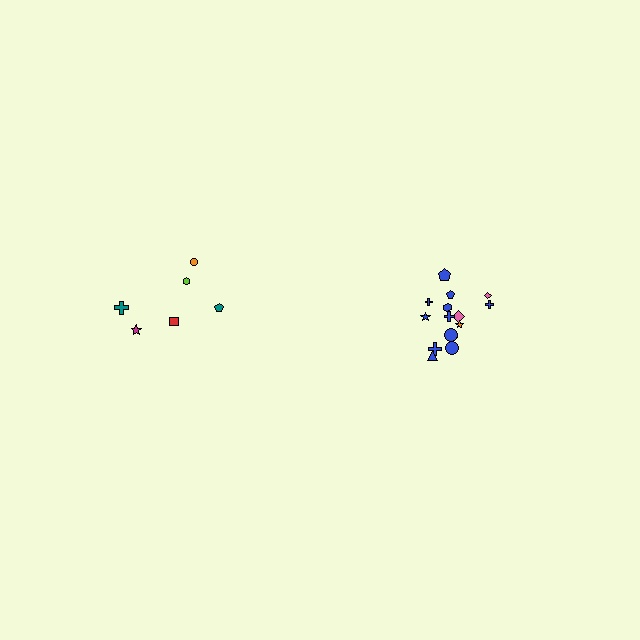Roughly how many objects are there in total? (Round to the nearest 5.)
Roughly 20 objects in total.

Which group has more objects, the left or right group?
The right group.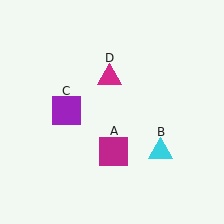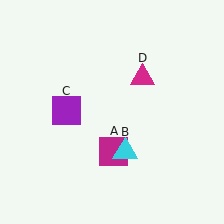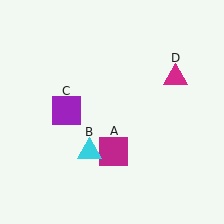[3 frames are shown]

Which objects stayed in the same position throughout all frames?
Magenta square (object A) and purple square (object C) remained stationary.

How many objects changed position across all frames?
2 objects changed position: cyan triangle (object B), magenta triangle (object D).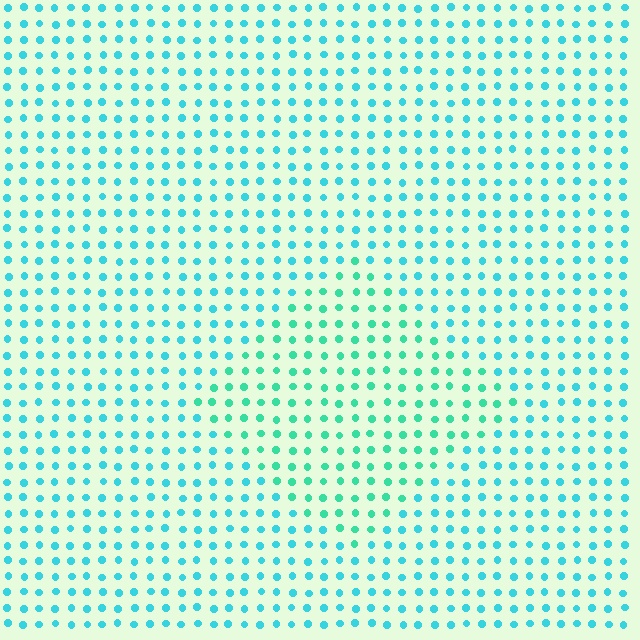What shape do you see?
I see a diamond.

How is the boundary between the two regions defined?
The boundary is defined purely by a slight shift in hue (about 26 degrees). Spacing, size, and orientation are identical on both sides.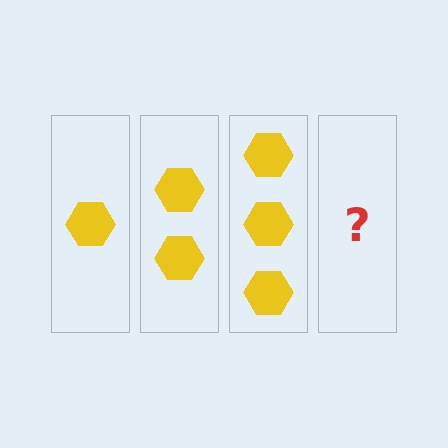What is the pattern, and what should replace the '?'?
The pattern is that each step adds one more hexagon. The '?' should be 4 hexagons.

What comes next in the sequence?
The next element should be 4 hexagons.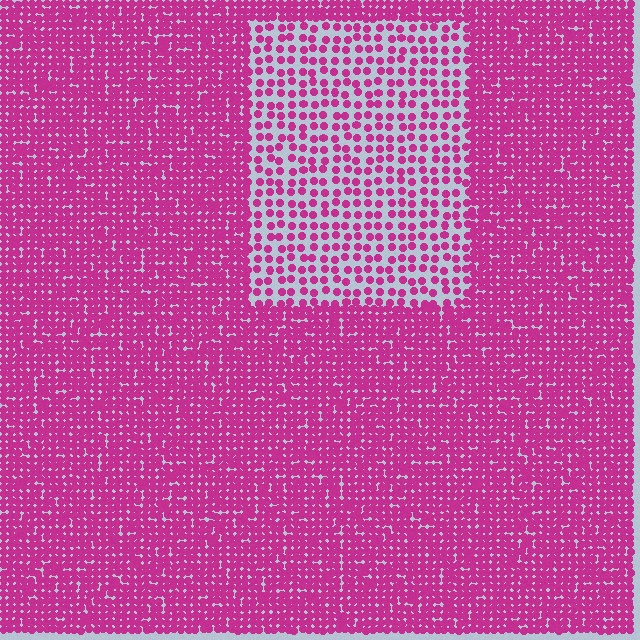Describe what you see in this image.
The image contains small magenta elements arranged at two different densities. A rectangle-shaped region is visible where the elements are less densely packed than the surrounding area.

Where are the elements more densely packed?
The elements are more densely packed outside the rectangle boundary.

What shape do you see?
I see a rectangle.